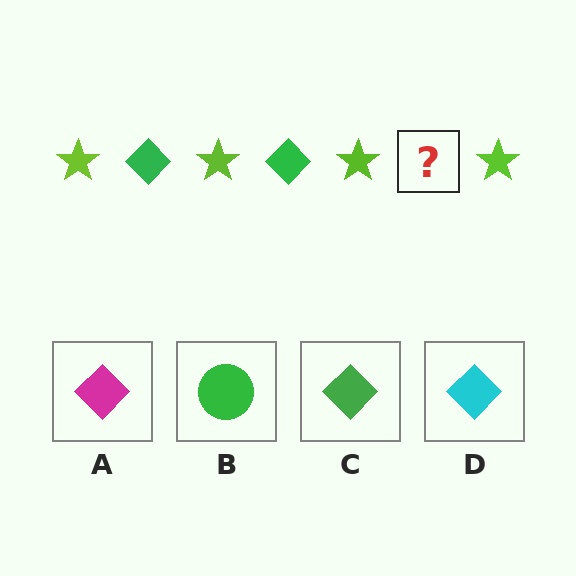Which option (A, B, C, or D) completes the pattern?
C.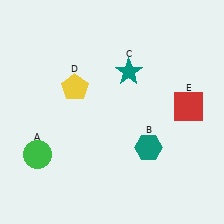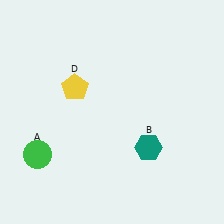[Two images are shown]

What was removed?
The red square (E), the teal star (C) were removed in Image 2.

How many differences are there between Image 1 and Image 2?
There are 2 differences between the two images.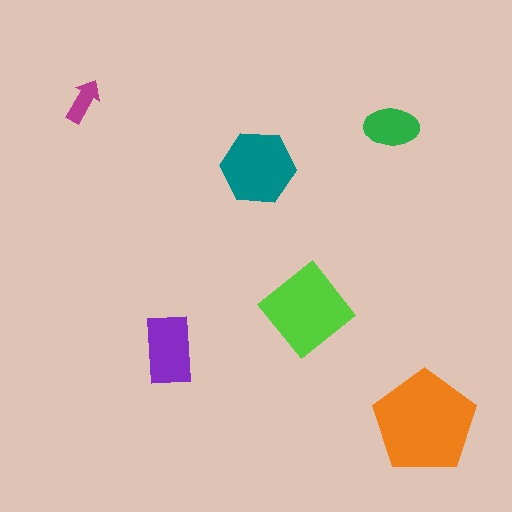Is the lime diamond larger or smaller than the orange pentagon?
Smaller.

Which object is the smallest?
The magenta arrow.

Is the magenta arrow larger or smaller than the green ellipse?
Smaller.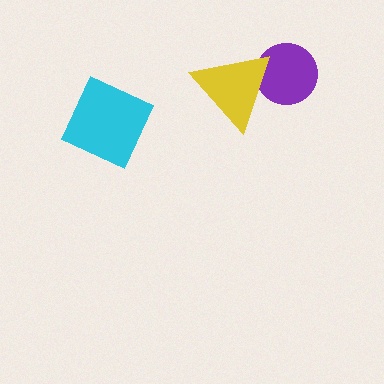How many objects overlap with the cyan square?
0 objects overlap with the cyan square.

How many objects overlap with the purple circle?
1 object overlaps with the purple circle.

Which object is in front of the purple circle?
The yellow triangle is in front of the purple circle.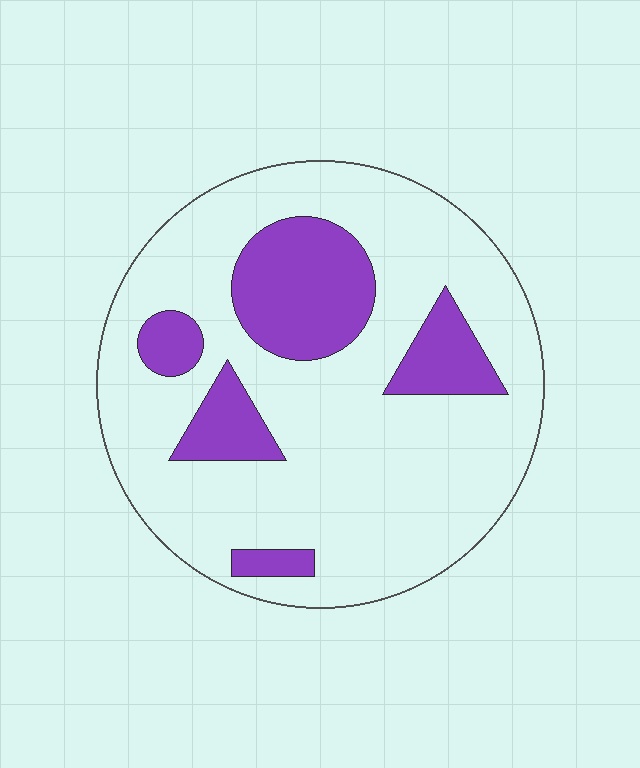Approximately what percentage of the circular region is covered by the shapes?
Approximately 20%.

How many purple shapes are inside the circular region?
5.